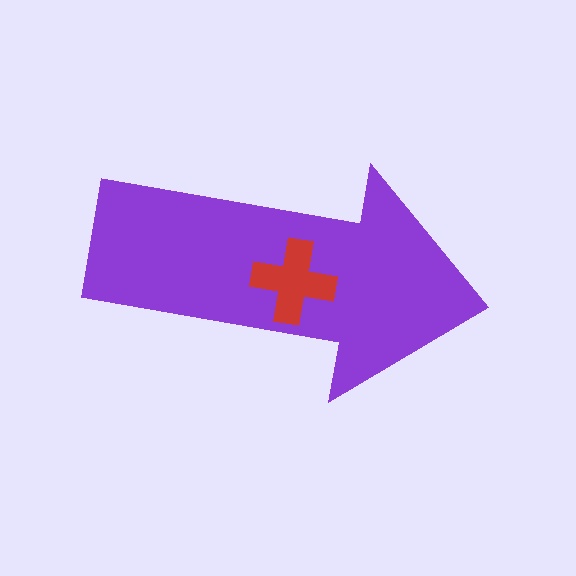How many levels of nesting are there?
2.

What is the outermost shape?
The purple arrow.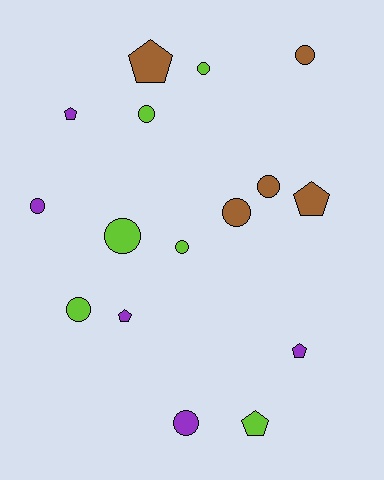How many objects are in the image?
There are 16 objects.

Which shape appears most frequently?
Circle, with 10 objects.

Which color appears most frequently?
Lime, with 6 objects.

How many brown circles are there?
There are 3 brown circles.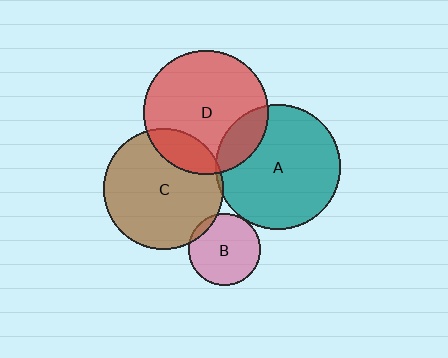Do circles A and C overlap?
Yes.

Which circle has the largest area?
Circle A (teal).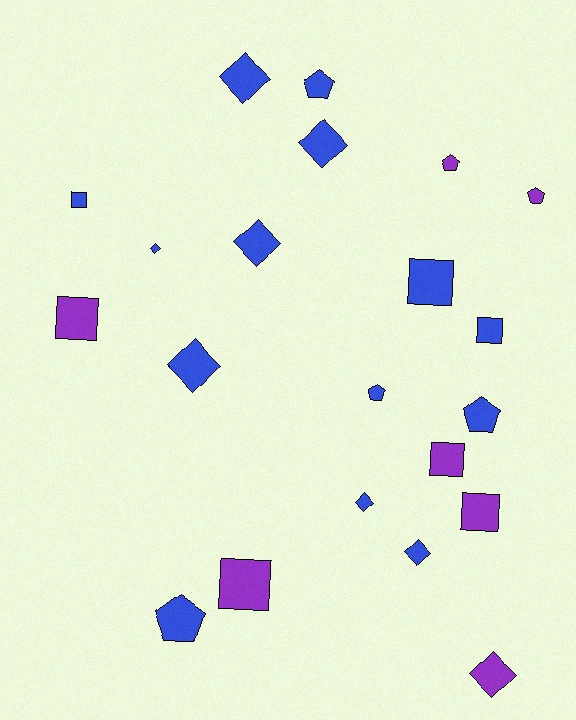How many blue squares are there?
There are 3 blue squares.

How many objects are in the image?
There are 21 objects.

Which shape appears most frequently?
Diamond, with 8 objects.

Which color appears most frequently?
Blue, with 14 objects.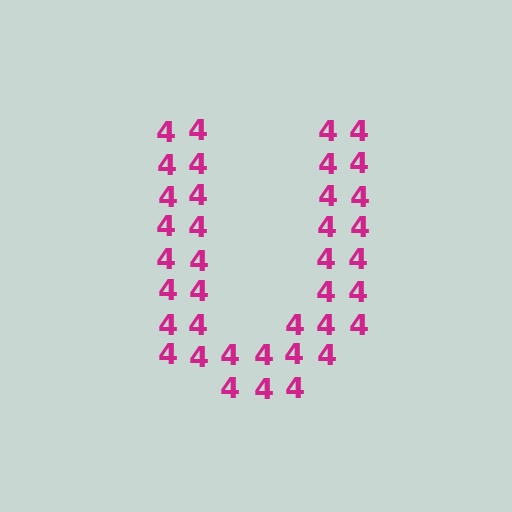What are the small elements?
The small elements are digit 4's.